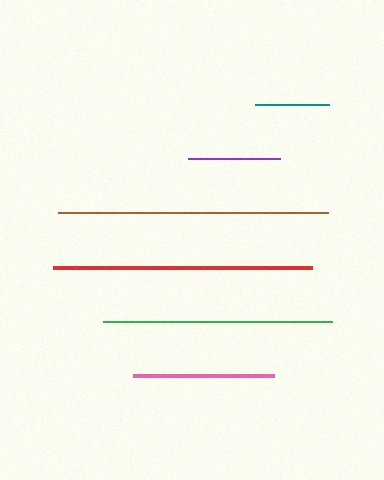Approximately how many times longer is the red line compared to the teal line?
The red line is approximately 3.5 times the length of the teal line.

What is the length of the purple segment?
The purple segment is approximately 91 pixels long.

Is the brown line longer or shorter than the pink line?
The brown line is longer than the pink line.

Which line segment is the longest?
The brown line is the longest at approximately 271 pixels.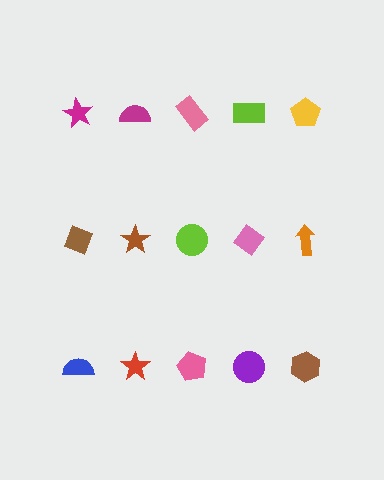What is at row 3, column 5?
A brown hexagon.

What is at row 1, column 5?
A yellow pentagon.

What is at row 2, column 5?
An orange arrow.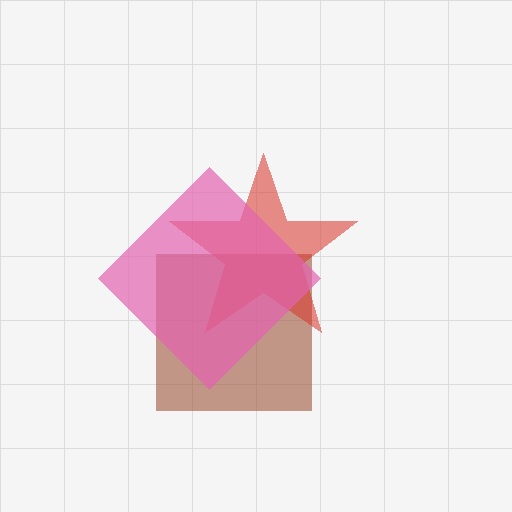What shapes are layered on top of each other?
The layered shapes are: a brown square, a red star, a pink diamond.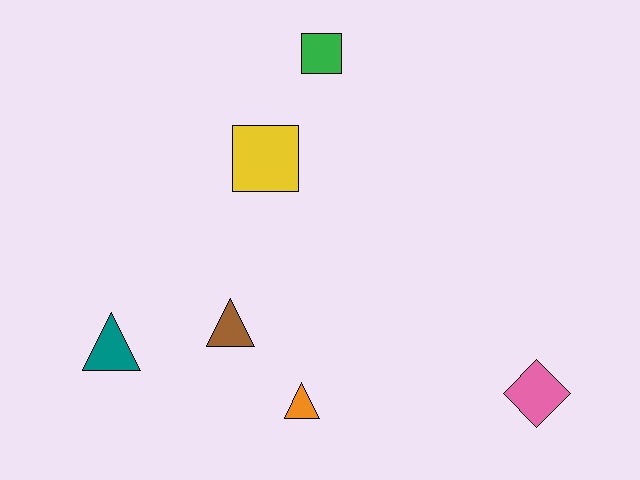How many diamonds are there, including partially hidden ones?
There is 1 diamond.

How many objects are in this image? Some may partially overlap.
There are 6 objects.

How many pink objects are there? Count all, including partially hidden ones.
There is 1 pink object.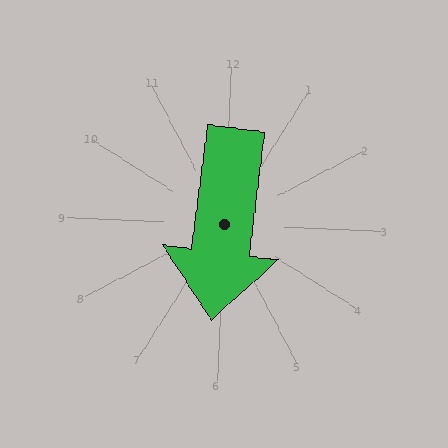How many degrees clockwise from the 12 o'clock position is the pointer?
Approximately 185 degrees.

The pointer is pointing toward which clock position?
Roughly 6 o'clock.